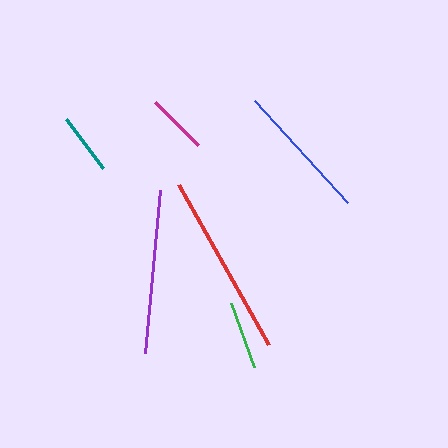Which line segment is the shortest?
The magenta line is the shortest at approximately 61 pixels.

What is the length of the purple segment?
The purple segment is approximately 164 pixels long.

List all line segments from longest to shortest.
From longest to shortest: red, purple, blue, green, teal, magenta.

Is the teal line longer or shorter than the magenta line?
The teal line is longer than the magenta line.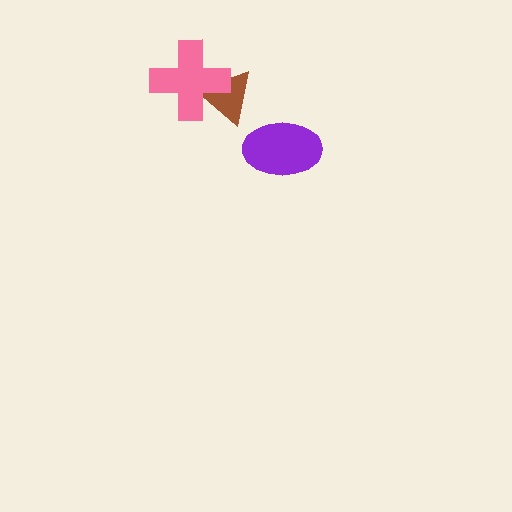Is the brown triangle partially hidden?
Yes, it is partially covered by another shape.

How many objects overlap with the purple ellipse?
0 objects overlap with the purple ellipse.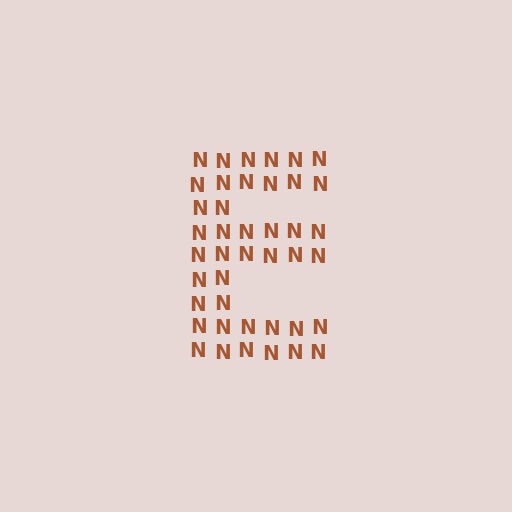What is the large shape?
The large shape is the letter E.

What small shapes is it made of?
It is made of small letter N's.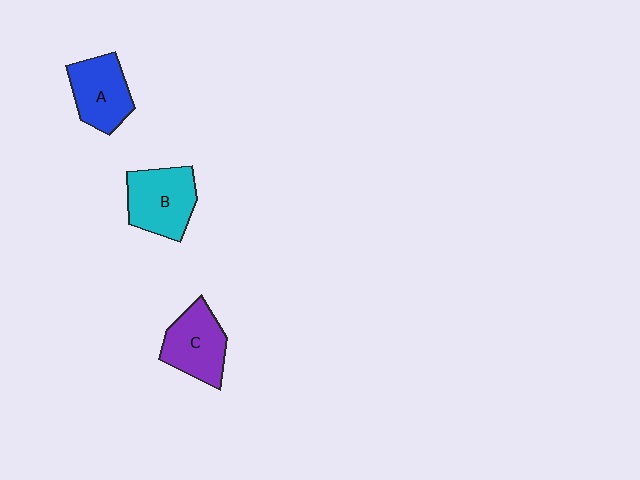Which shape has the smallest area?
Shape A (blue).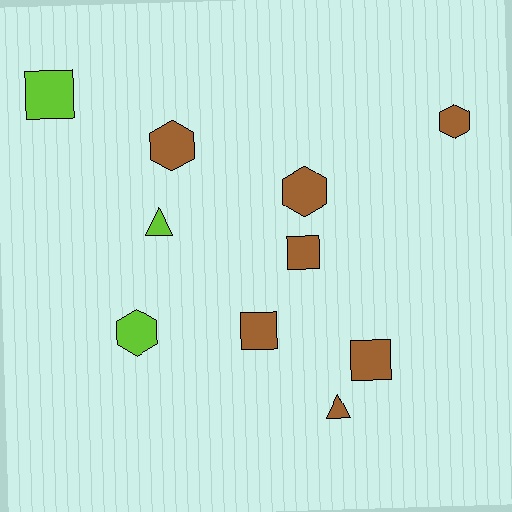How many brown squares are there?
There are 3 brown squares.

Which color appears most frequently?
Brown, with 7 objects.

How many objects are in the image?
There are 10 objects.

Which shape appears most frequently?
Square, with 4 objects.